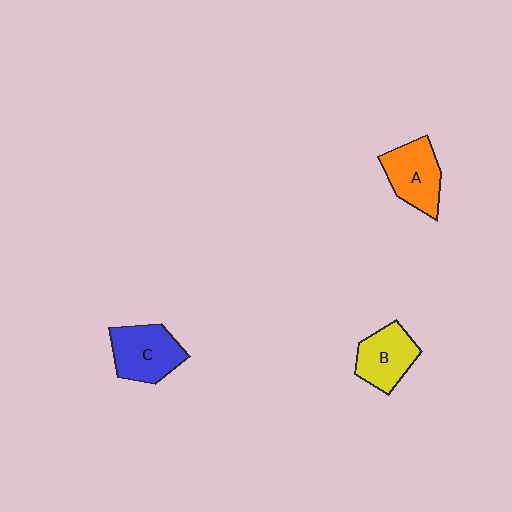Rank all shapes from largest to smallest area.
From largest to smallest: C (blue), A (orange), B (yellow).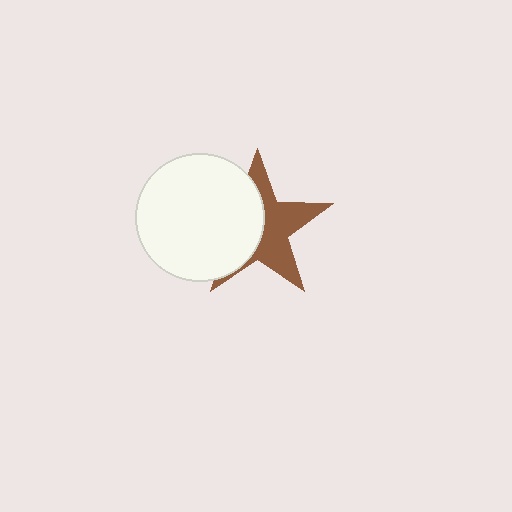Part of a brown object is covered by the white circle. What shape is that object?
It is a star.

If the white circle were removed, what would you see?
You would see the complete brown star.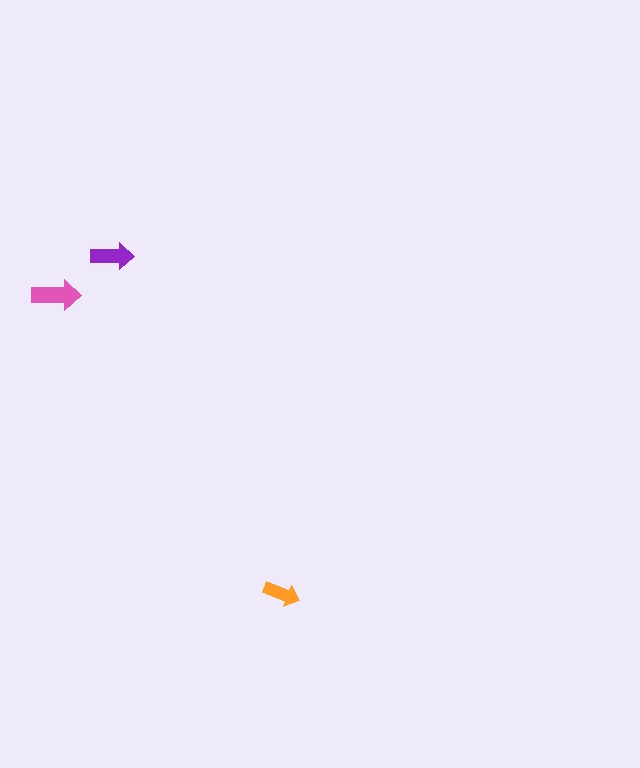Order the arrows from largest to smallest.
the pink one, the purple one, the orange one.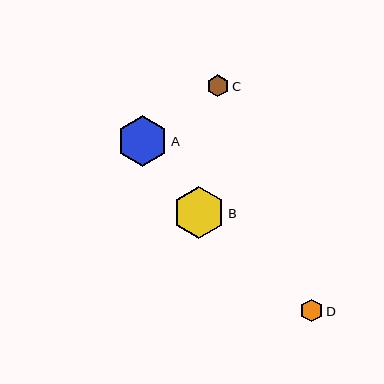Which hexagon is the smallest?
Hexagon C is the smallest with a size of approximately 22 pixels.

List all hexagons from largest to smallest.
From largest to smallest: B, A, D, C.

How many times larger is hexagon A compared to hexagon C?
Hexagon A is approximately 2.3 times the size of hexagon C.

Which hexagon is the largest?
Hexagon B is the largest with a size of approximately 52 pixels.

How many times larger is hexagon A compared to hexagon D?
Hexagon A is approximately 2.3 times the size of hexagon D.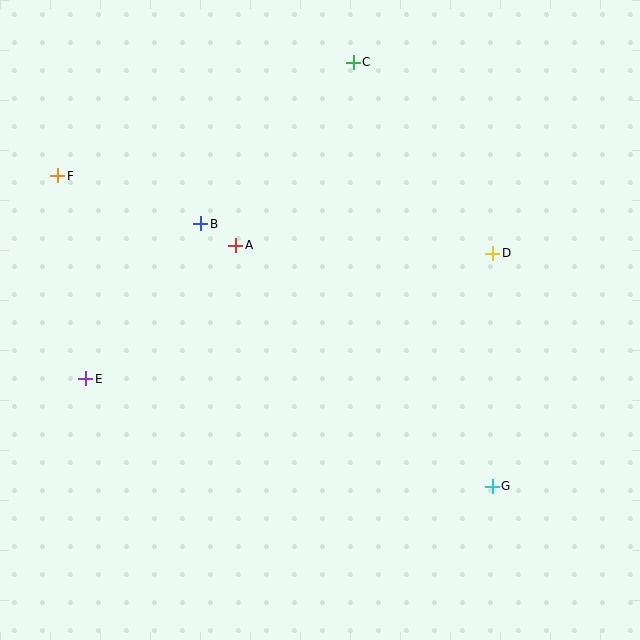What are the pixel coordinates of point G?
Point G is at (492, 486).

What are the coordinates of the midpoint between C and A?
The midpoint between C and A is at (294, 154).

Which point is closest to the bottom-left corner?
Point E is closest to the bottom-left corner.